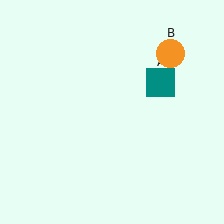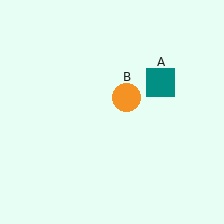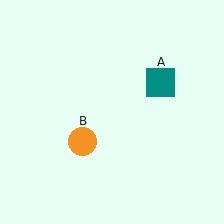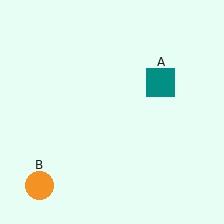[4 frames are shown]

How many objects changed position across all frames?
1 object changed position: orange circle (object B).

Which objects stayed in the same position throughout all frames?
Teal square (object A) remained stationary.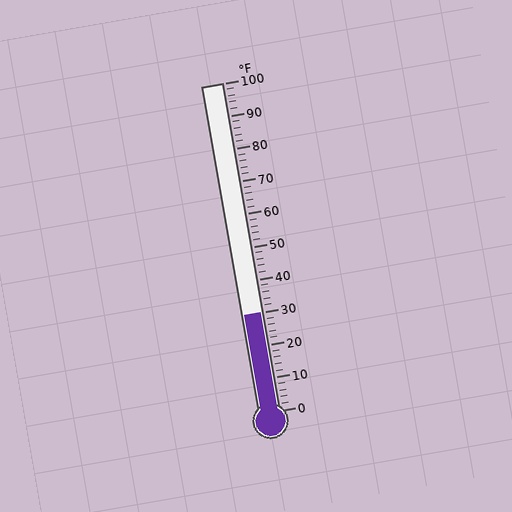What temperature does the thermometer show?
The thermometer shows approximately 30°F.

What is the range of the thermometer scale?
The thermometer scale ranges from 0°F to 100°F.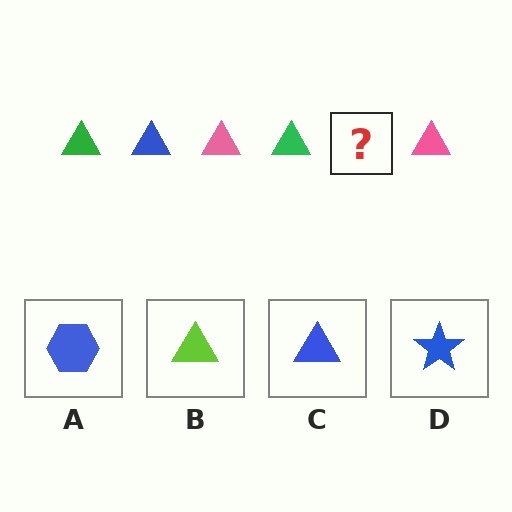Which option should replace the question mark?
Option C.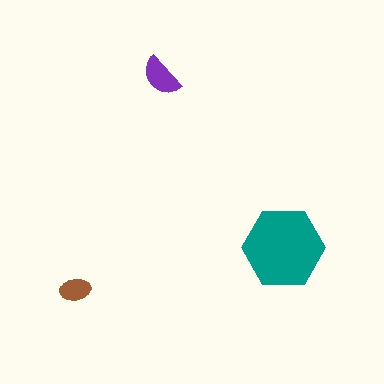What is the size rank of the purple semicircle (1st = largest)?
2nd.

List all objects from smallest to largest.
The brown ellipse, the purple semicircle, the teal hexagon.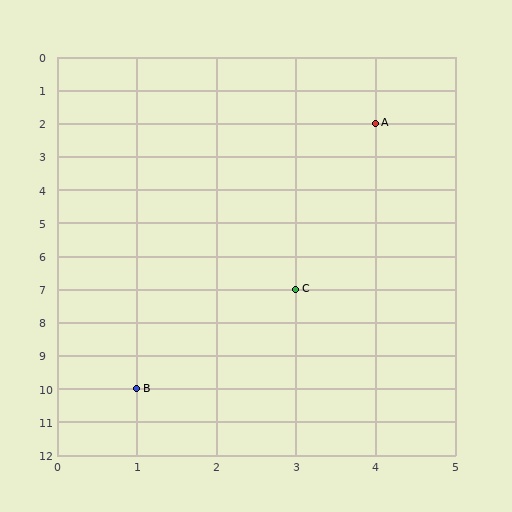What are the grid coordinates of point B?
Point B is at grid coordinates (1, 10).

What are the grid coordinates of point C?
Point C is at grid coordinates (3, 7).